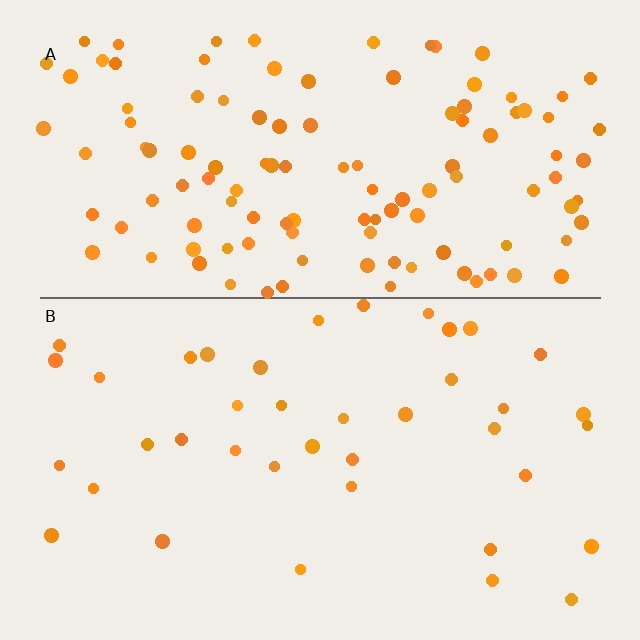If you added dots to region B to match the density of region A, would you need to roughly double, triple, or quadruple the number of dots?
Approximately triple.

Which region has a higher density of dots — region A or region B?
A (the top).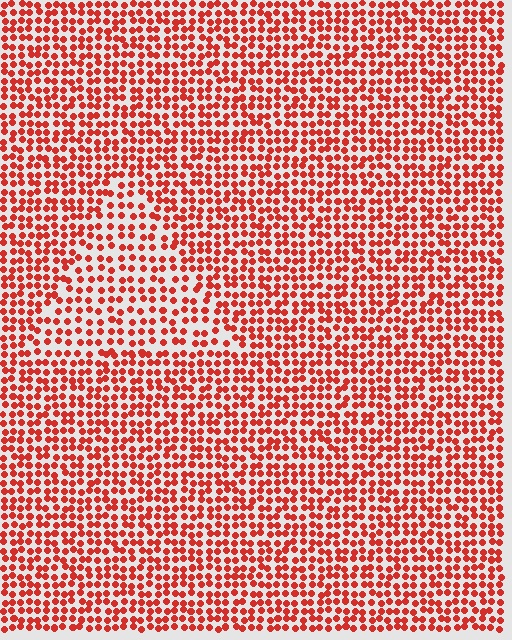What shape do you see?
I see a triangle.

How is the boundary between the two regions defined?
The boundary is defined by a change in element density (approximately 1.5x ratio). All elements are the same color, size, and shape.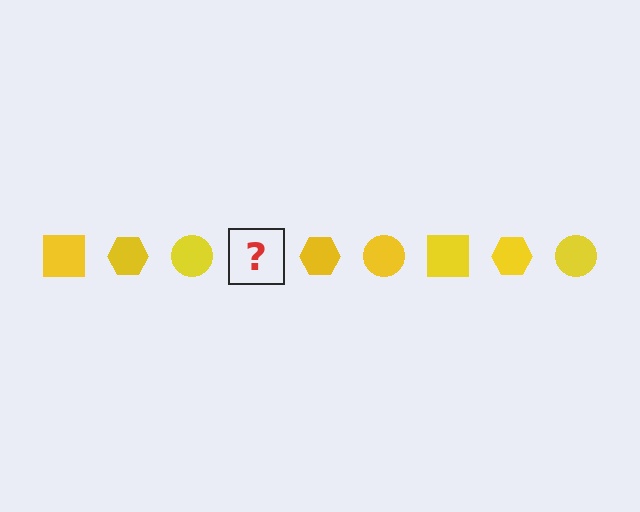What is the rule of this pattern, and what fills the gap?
The rule is that the pattern cycles through square, hexagon, circle shapes in yellow. The gap should be filled with a yellow square.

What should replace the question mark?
The question mark should be replaced with a yellow square.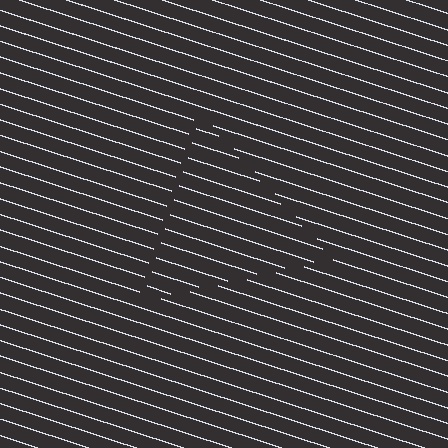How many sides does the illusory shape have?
3 sides — the line-ends trace a triangle.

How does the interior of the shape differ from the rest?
The interior of the shape contains the same grating, shifted by half a period — the contour is defined by the phase discontinuity where line-ends from the inner and outer gratings abut.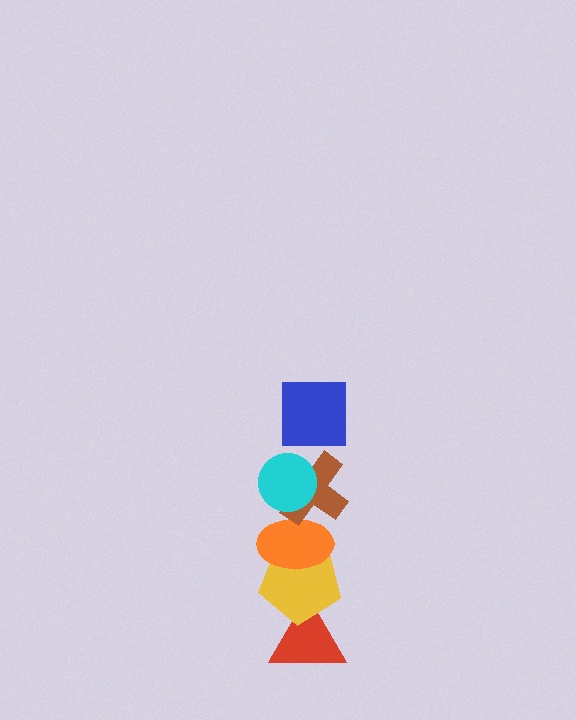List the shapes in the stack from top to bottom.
From top to bottom: the blue square, the cyan circle, the brown cross, the orange ellipse, the yellow pentagon, the red triangle.